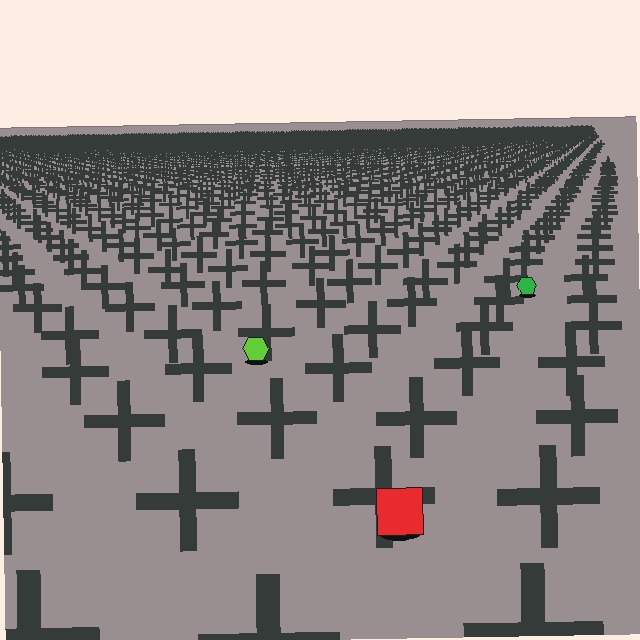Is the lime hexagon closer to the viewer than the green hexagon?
Yes. The lime hexagon is closer — you can tell from the texture gradient: the ground texture is coarser near it.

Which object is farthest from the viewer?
The green hexagon is farthest from the viewer. It appears smaller and the ground texture around it is denser.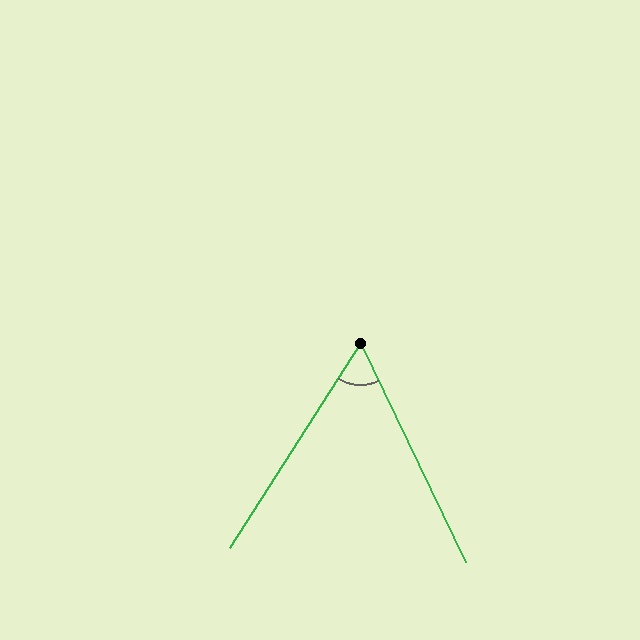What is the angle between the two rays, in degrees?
Approximately 58 degrees.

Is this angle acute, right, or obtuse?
It is acute.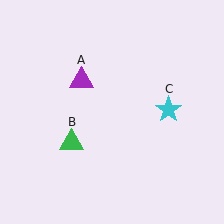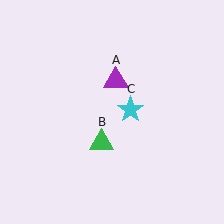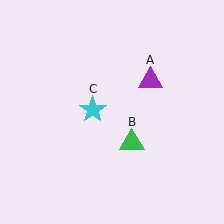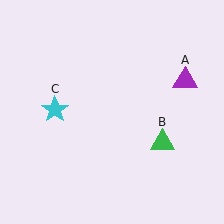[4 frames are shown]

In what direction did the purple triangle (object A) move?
The purple triangle (object A) moved right.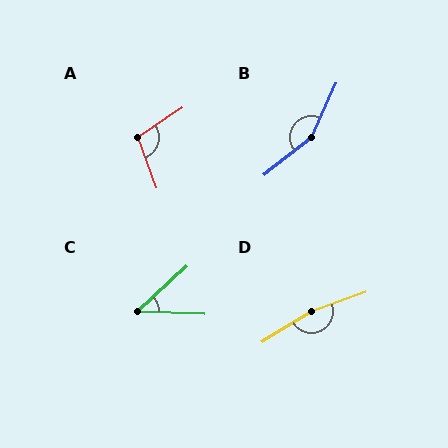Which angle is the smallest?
C, at approximately 45 degrees.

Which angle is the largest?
D, at approximately 168 degrees.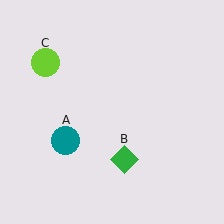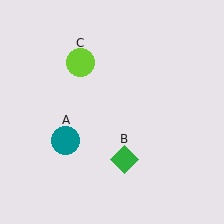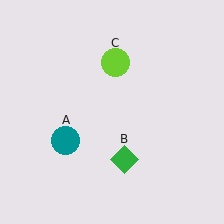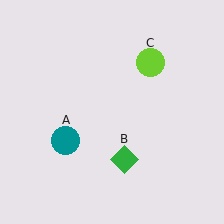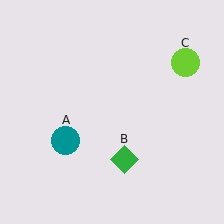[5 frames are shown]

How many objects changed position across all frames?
1 object changed position: lime circle (object C).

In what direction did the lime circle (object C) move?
The lime circle (object C) moved right.